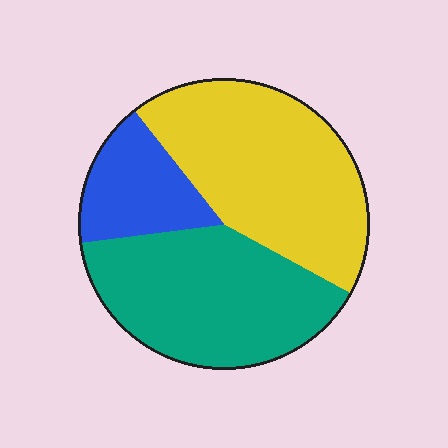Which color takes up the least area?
Blue, at roughly 15%.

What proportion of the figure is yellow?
Yellow covers 44% of the figure.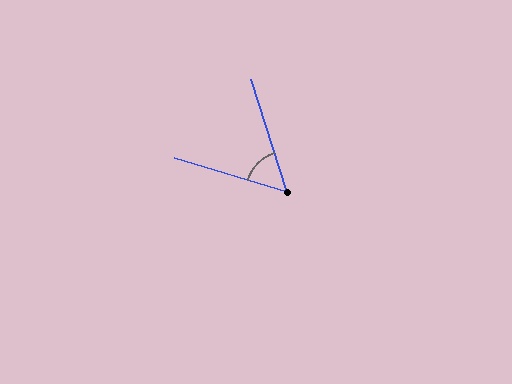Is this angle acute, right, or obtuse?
It is acute.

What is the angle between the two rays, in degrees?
Approximately 56 degrees.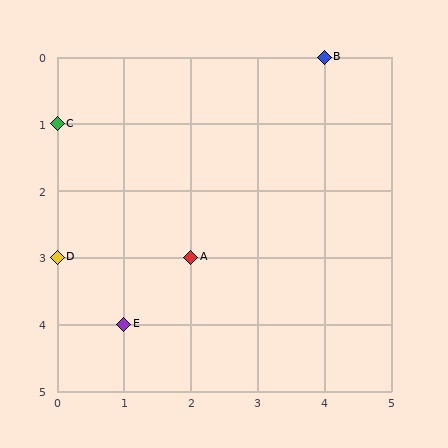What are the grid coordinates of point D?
Point D is at grid coordinates (0, 3).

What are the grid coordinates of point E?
Point E is at grid coordinates (1, 4).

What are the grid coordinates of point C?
Point C is at grid coordinates (0, 1).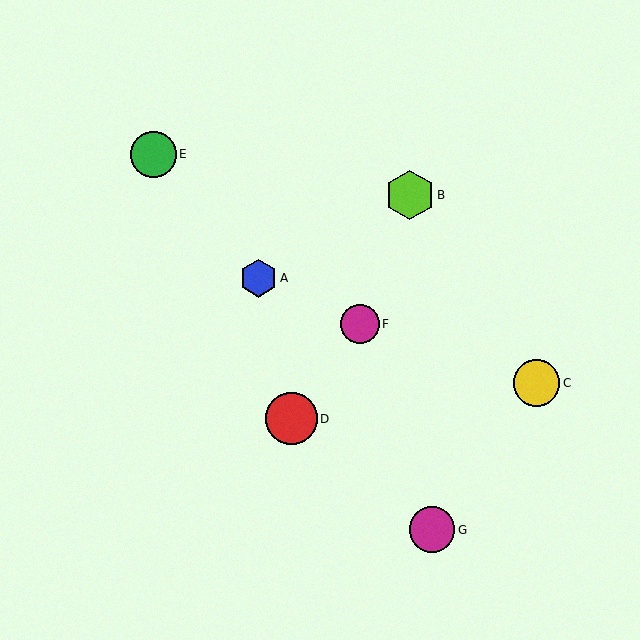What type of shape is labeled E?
Shape E is a green circle.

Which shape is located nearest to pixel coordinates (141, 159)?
The green circle (labeled E) at (153, 154) is nearest to that location.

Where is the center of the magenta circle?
The center of the magenta circle is at (432, 530).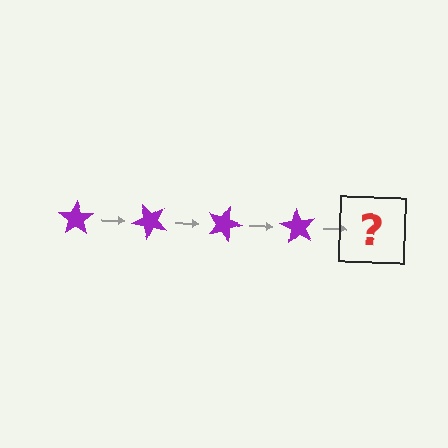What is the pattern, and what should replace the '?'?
The pattern is that the star rotates 45 degrees each step. The '?' should be a purple star rotated 180 degrees.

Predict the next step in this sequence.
The next step is a purple star rotated 180 degrees.